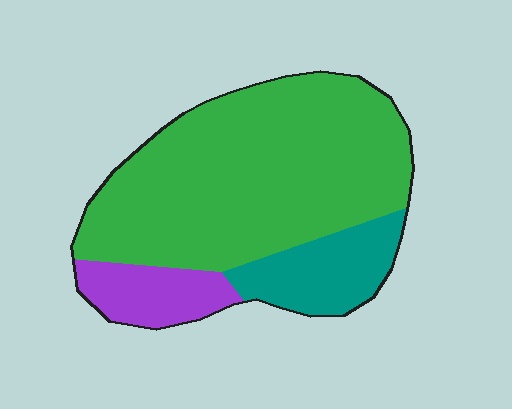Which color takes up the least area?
Purple, at roughly 10%.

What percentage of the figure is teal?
Teal takes up about one sixth (1/6) of the figure.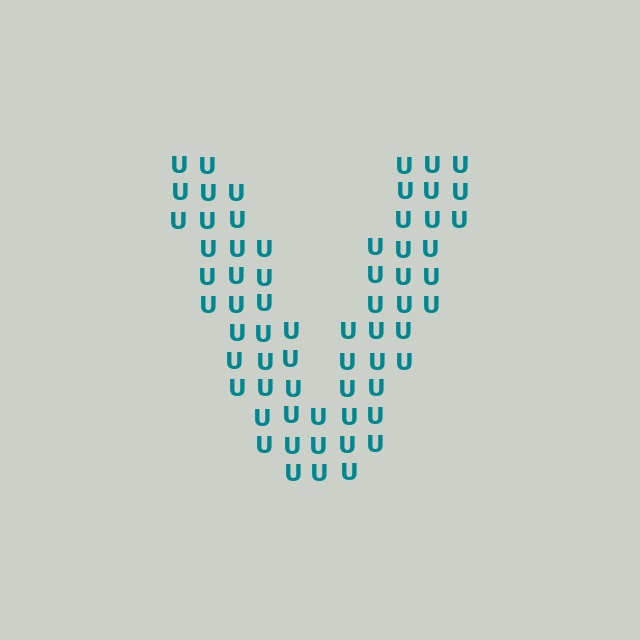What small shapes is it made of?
It is made of small letter U's.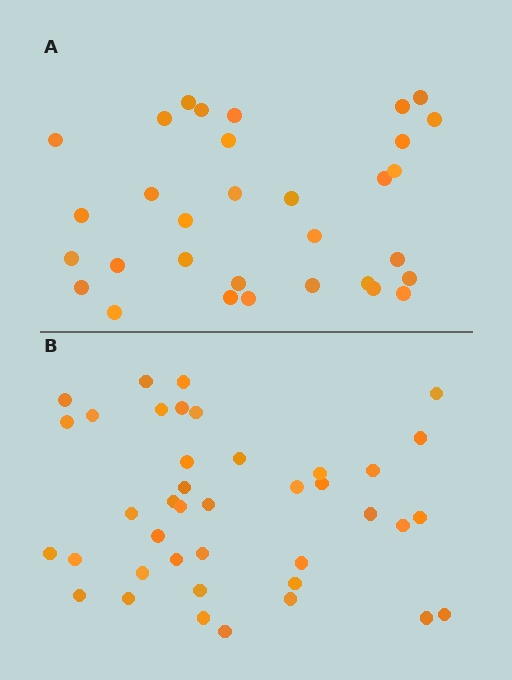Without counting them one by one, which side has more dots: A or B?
Region B (the bottom region) has more dots.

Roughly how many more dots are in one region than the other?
Region B has roughly 8 or so more dots than region A.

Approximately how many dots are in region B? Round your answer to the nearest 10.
About 40 dots.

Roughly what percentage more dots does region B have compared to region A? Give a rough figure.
About 25% more.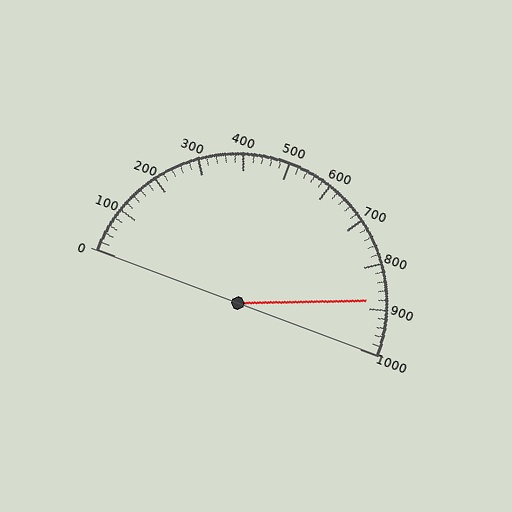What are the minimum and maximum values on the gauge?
The gauge ranges from 0 to 1000.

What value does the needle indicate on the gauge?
The needle indicates approximately 880.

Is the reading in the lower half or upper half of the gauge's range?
The reading is in the upper half of the range (0 to 1000).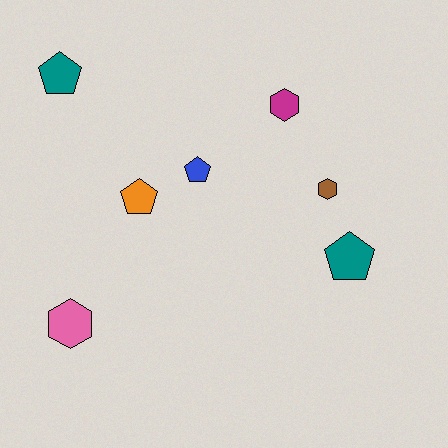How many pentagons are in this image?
There are 4 pentagons.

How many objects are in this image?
There are 7 objects.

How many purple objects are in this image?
There are no purple objects.